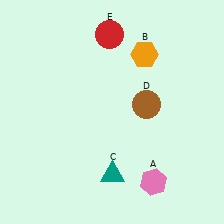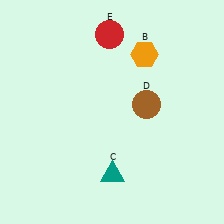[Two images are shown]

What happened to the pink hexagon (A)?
The pink hexagon (A) was removed in Image 2. It was in the bottom-right area of Image 1.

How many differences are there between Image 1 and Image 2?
There is 1 difference between the two images.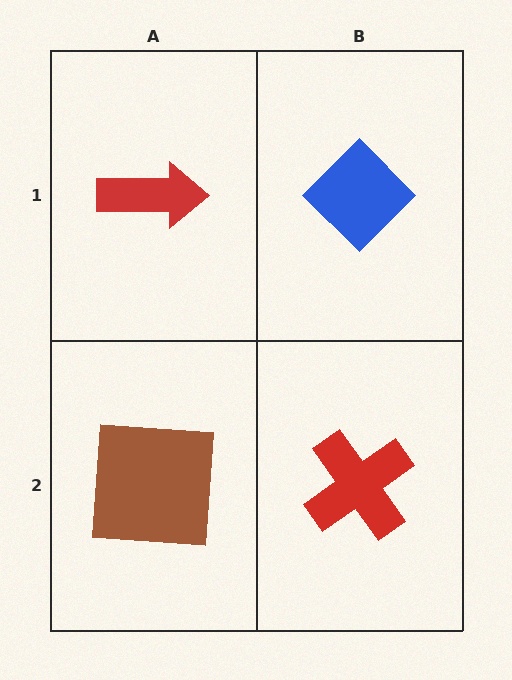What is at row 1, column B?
A blue diamond.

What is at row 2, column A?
A brown square.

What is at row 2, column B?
A red cross.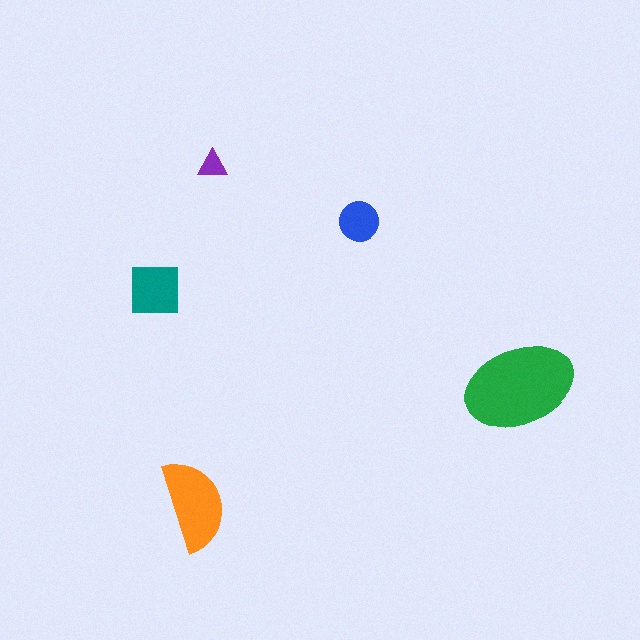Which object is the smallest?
The purple triangle.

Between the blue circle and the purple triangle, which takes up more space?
The blue circle.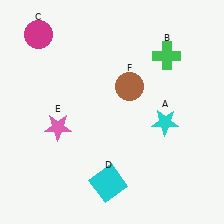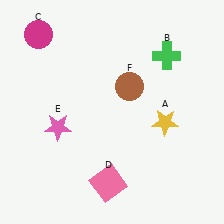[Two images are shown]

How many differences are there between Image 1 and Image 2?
There are 2 differences between the two images.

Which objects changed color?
A changed from cyan to yellow. D changed from cyan to pink.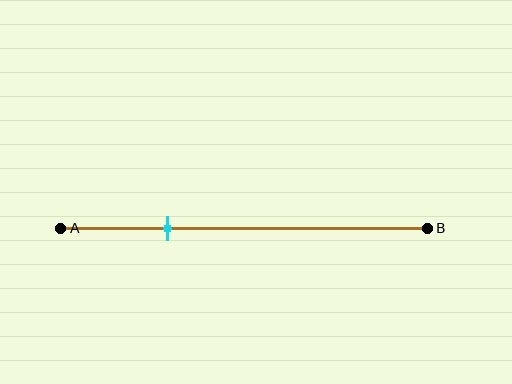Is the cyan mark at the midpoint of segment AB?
No, the mark is at about 30% from A, not at the 50% midpoint.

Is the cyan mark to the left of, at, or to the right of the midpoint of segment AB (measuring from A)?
The cyan mark is to the left of the midpoint of segment AB.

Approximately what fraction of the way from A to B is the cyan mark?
The cyan mark is approximately 30% of the way from A to B.